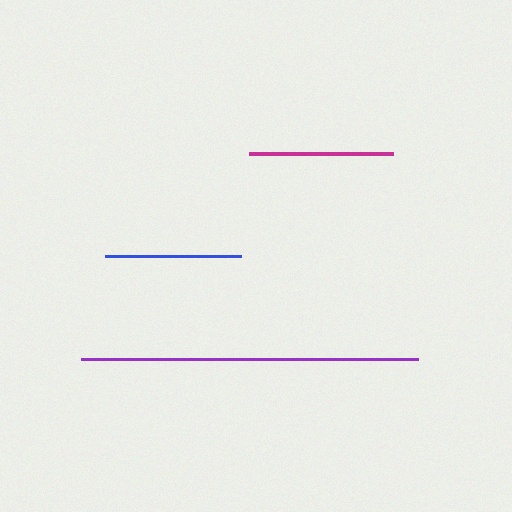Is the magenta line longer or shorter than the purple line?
The purple line is longer than the magenta line.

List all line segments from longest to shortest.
From longest to shortest: purple, magenta, blue.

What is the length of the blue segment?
The blue segment is approximately 136 pixels long.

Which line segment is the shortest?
The blue line is the shortest at approximately 136 pixels.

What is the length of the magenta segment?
The magenta segment is approximately 144 pixels long.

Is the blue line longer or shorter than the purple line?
The purple line is longer than the blue line.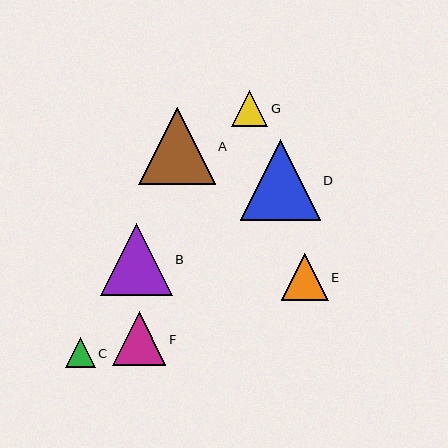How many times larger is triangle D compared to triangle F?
Triangle D is approximately 1.5 times the size of triangle F.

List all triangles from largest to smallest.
From largest to smallest: D, A, B, F, E, G, C.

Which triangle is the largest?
Triangle D is the largest with a size of approximately 80 pixels.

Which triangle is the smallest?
Triangle C is the smallest with a size of approximately 30 pixels.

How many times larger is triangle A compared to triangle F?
Triangle A is approximately 1.4 times the size of triangle F.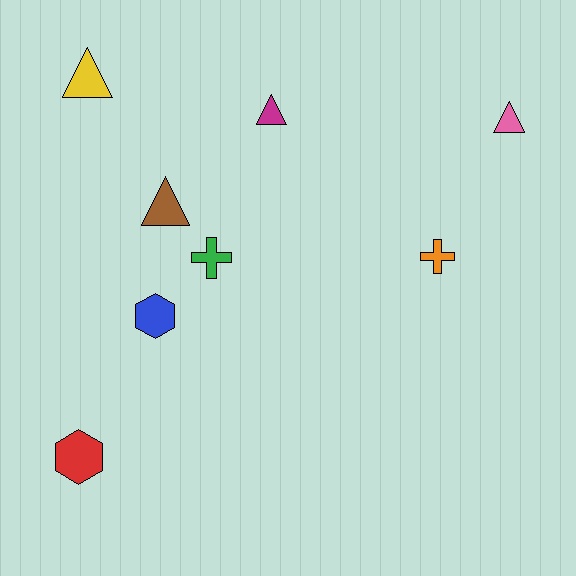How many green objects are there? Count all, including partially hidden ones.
There is 1 green object.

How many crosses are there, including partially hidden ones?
There are 2 crosses.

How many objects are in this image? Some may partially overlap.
There are 8 objects.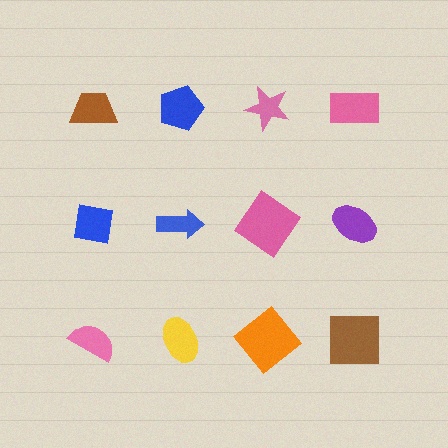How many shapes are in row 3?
4 shapes.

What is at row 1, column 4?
A pink rectangle.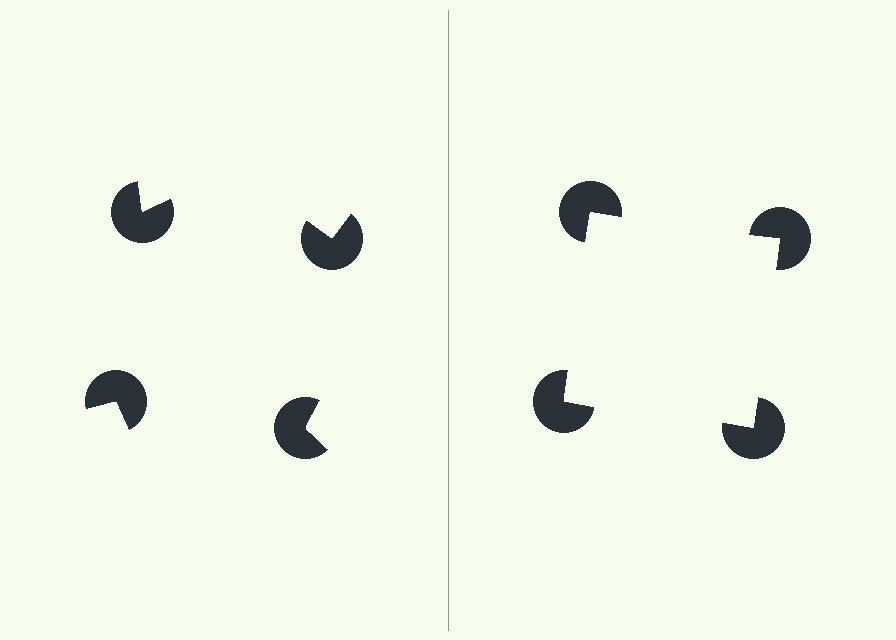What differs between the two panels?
The pac-man discs are positioned identically on both sides; only the wedge orientations differ. On the right they align to a square; on the left they are misaligned.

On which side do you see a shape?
An illusory square appears on the right side. On the left side the wedge cuts are rotated, so no coherent shape forms.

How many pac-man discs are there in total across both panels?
8 — 4 on each side.